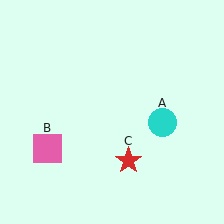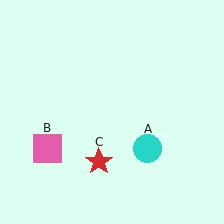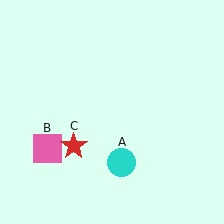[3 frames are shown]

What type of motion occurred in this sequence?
The cyan circle (object A), red star (object C) rotated clockwise around the center of the scene.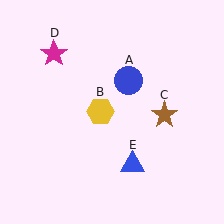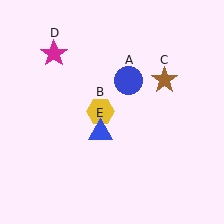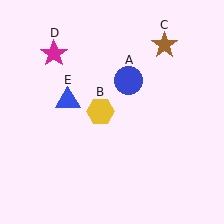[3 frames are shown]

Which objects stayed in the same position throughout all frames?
Blue circle (object A) and yellow hexagon (object B) and magenta star (object D) remained stationary.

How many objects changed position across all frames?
2 objects changed position: brown star (object C), blue triangle (object E).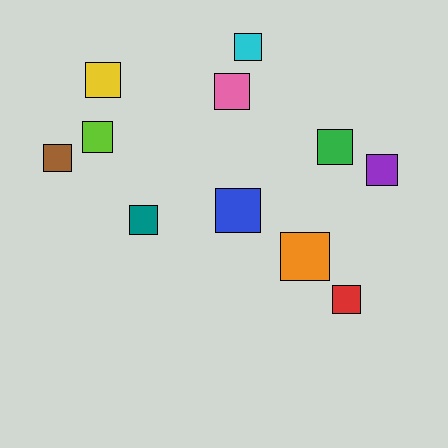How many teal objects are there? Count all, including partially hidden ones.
There is 1 teal object.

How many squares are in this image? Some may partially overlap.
There are 11 squares.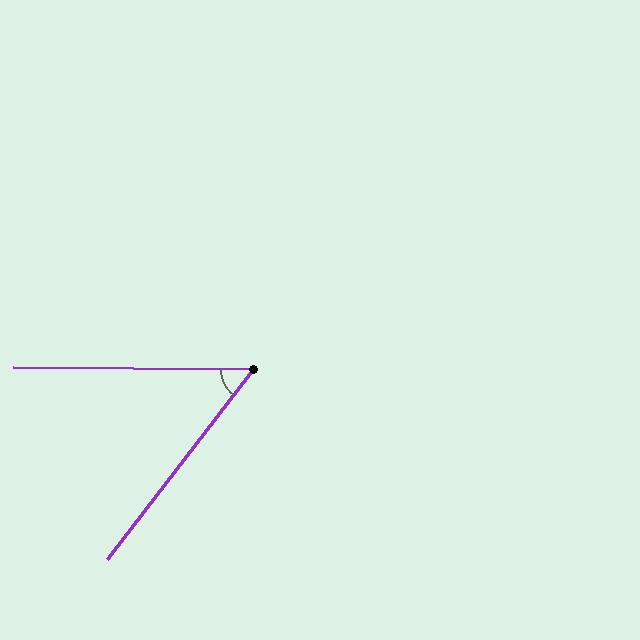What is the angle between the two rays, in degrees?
Approximately 53 degrees.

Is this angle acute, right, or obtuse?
It is acute.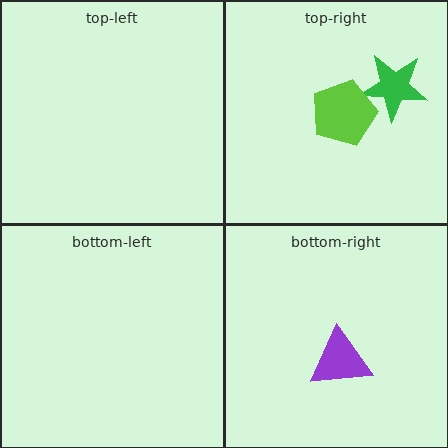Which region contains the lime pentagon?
The top-right region.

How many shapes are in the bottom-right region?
1.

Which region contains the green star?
The top-right region.